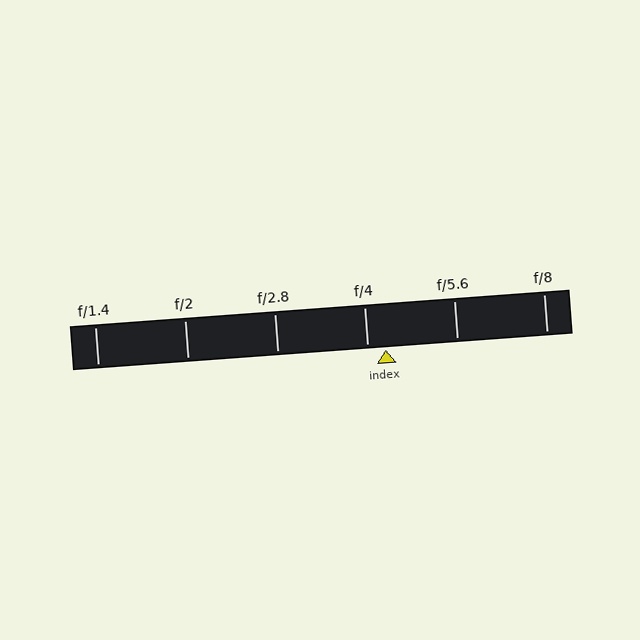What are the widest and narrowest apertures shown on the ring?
The widest aperture shown is f/1.4 and the narrowest is f/8.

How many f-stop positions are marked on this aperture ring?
There are 6 f-stop positions marked.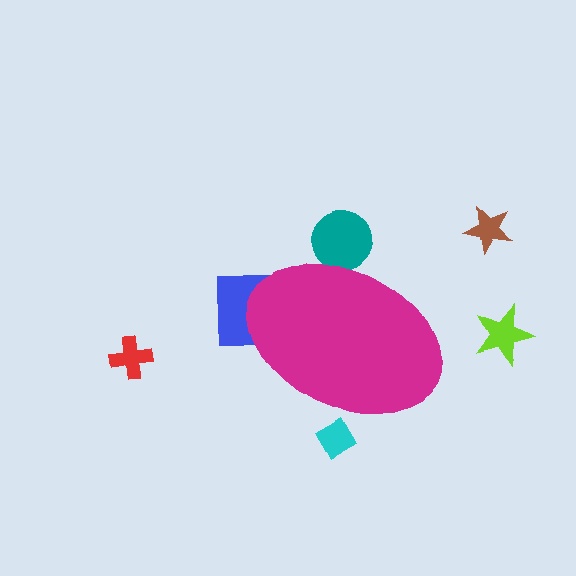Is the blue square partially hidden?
Yes, the blue square is partially hidden behind the magenta ellipse.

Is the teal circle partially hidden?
Yes, the teal circle is partially hidden behind the magenta ellipse.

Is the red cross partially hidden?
No, the red cross is fully visible.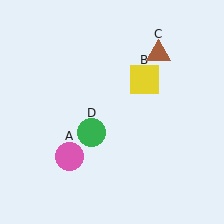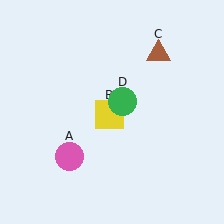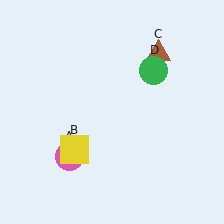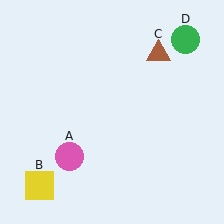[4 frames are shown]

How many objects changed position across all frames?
2 objects changed position: yellow square (object B), green circle (object D).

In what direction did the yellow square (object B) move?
The yellow square (object B) moved down and to the left.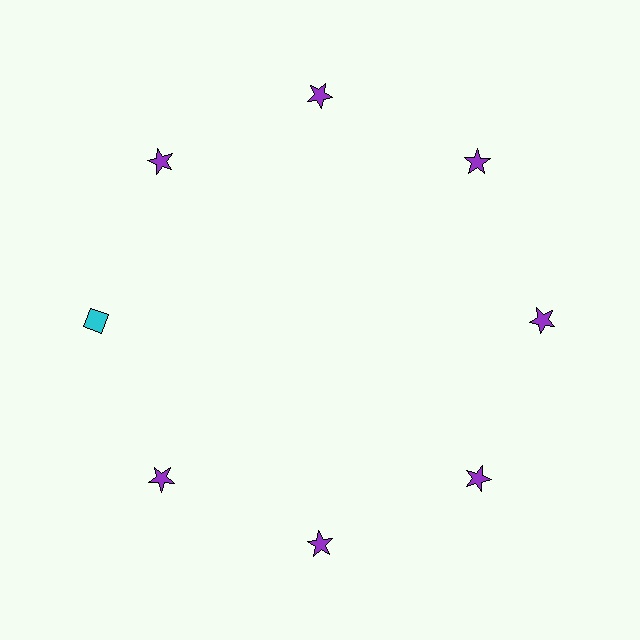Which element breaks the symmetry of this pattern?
The cyan diamond at roughly the 9 o'clock position breaks the symmetry. All other shapes are purple stars.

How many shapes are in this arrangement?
There are 8 shapes arranged in a ring pattern.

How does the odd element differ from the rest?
It differs in both color (cyan instead of purple) and shape (diamond instead of star).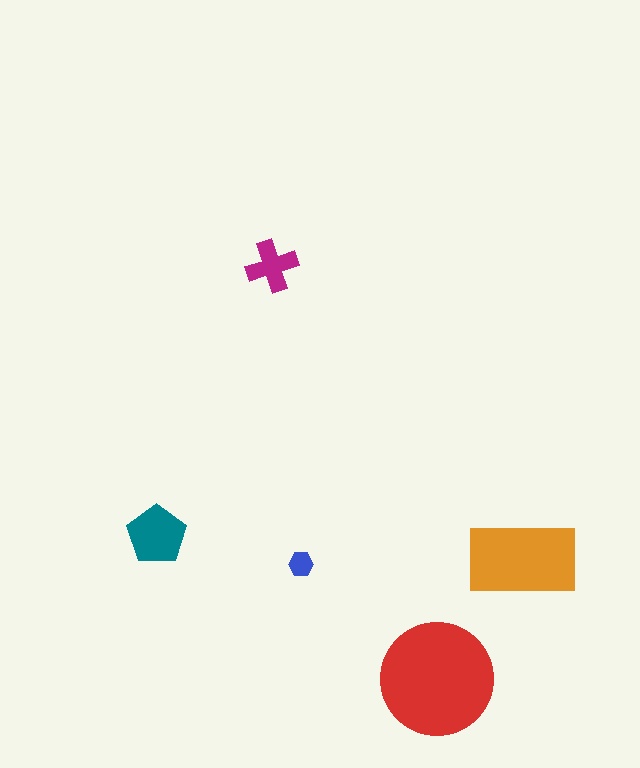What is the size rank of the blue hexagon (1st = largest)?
5th.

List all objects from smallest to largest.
The blue hexagon, the magenta cross, the teal pentagon, the orange rectangle, the red circle.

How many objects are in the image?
There are 5 objects in the image.